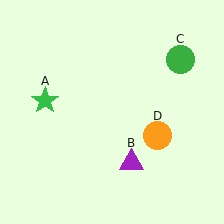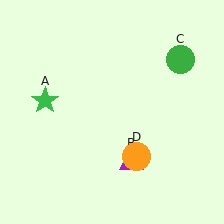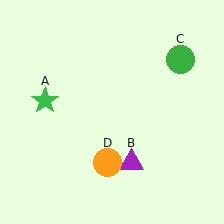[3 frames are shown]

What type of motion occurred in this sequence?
The orange circle (object D) rotated clockwise around the center of the scene.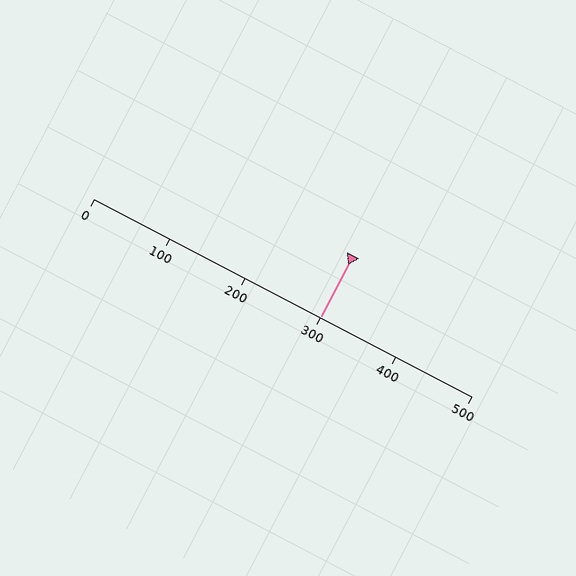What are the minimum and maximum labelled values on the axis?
The axis runs from 0 to 500.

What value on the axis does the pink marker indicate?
The marker indicates approximately 300.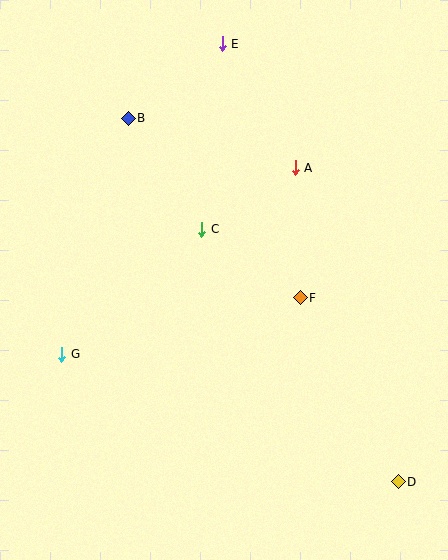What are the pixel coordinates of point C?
Point C is at (202, 229).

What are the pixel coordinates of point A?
Point A is at (295, 168).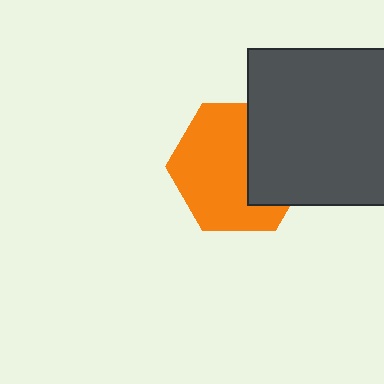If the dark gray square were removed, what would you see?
You would see the complete orange hexagon.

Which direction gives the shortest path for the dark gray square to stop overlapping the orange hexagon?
Moving right gives the shortest separation.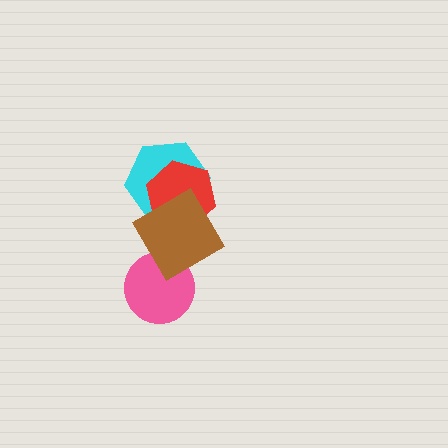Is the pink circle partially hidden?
Yes, it is partially covered by another shape.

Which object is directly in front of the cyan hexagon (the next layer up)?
The red hexagon is directly in front of the cyan hexagon.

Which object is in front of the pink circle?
The brown diamond is in front of the pink circle.